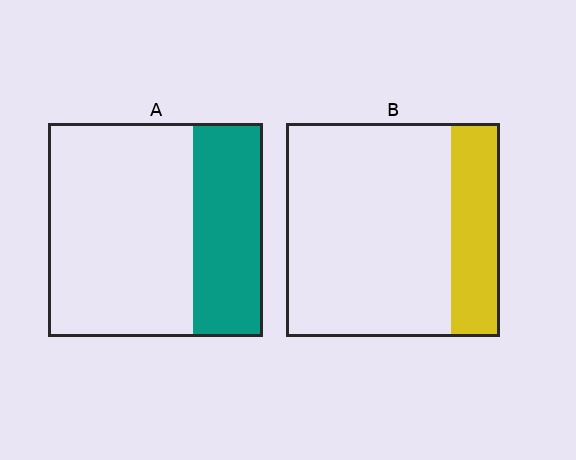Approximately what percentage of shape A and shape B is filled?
A is approximately 35% and B is approximately 25%.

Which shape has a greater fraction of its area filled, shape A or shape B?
Shape A.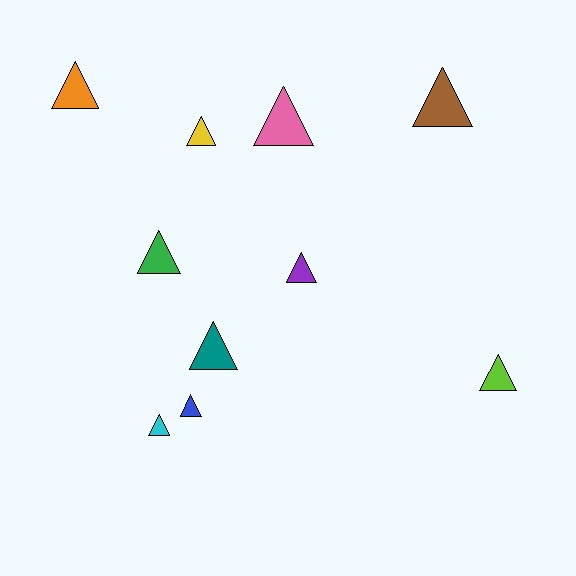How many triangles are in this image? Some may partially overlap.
There are 10 triangles.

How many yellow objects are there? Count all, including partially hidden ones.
There is 1 yellow object.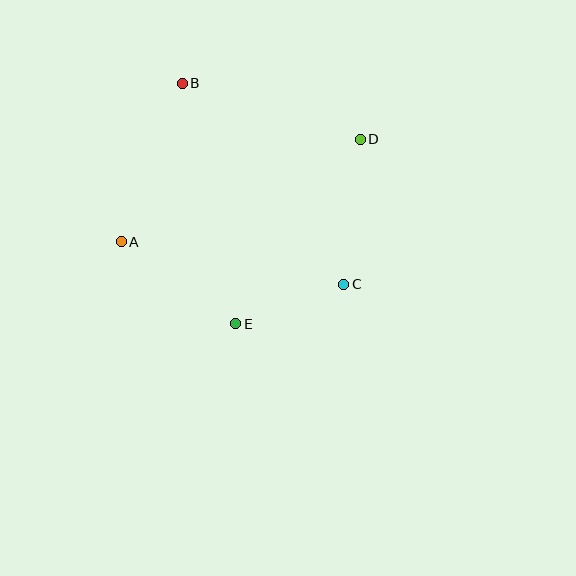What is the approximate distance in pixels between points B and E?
The distance between B and E is approximately 247 pixels.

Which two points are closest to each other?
Points C and E are closest to each other.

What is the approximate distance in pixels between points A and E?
The distance between A and E is approximately 141 pixels.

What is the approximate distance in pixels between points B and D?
The distance between B and D is approximately 187 pixels.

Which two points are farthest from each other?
Points A and D are farthest from each other.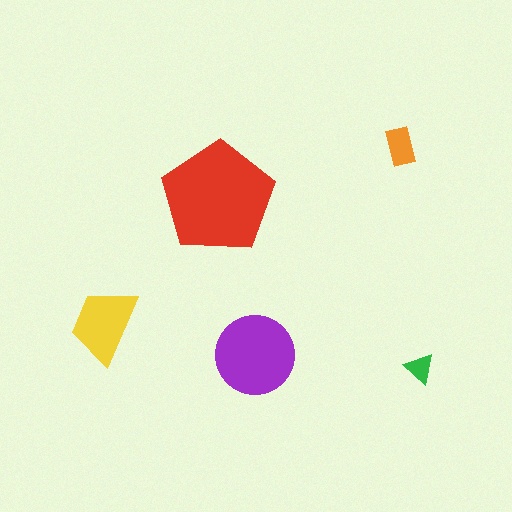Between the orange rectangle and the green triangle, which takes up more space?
The orange rectangle.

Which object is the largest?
The red pentagon.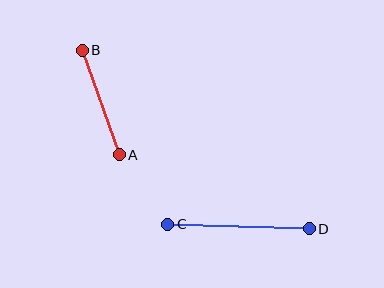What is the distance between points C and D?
The distance is approximately 142 pixels.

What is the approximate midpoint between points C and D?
The midpoint is at approximately (238, 227) pixels.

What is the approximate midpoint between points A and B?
The midpoint is at approximately (101, 103) pixels.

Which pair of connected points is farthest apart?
Points C and D are farthest apart.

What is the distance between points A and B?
The distance is approximately 111 pixels.